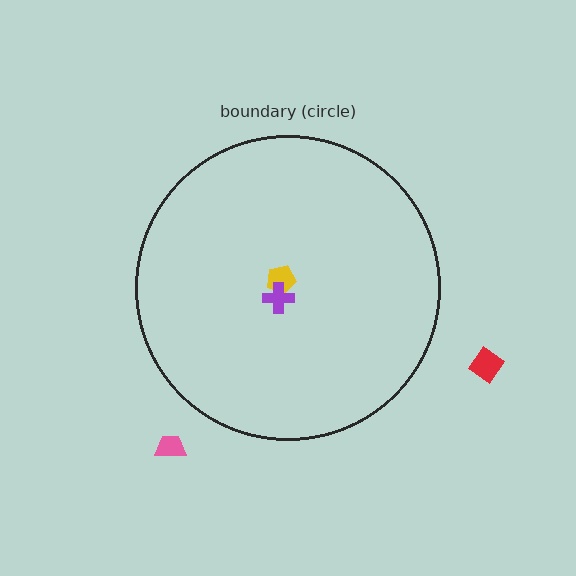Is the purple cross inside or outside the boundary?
Inside.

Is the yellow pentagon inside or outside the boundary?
Inside.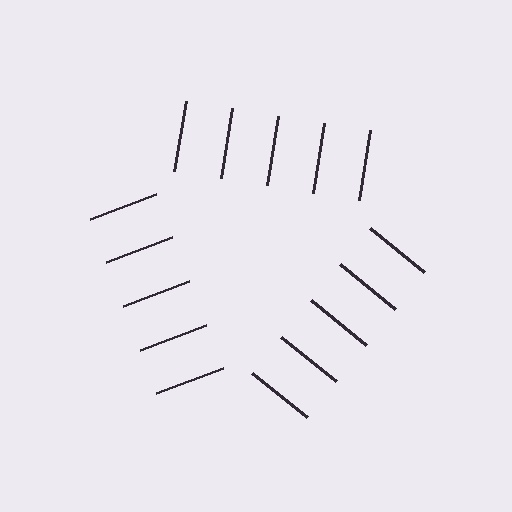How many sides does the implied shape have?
3 sides — the line-ends trace a triangle.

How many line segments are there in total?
15 — 5 along each of the 3 edges.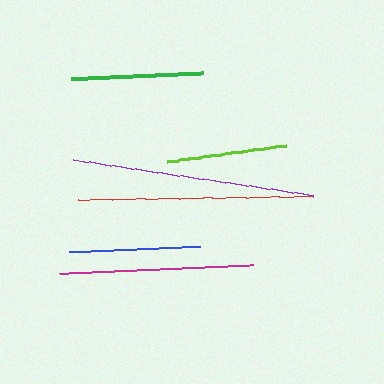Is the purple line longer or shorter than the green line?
The purple line is longer than the green line.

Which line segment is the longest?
The purple line is the longest at approximately 243 pixels.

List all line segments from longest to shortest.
From longest to shortest: purple, red, magenta, green, blue, lime.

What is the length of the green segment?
The green segment is approximately 132 pixels long.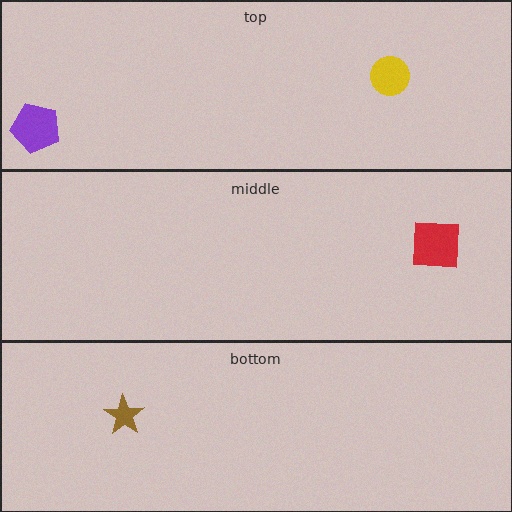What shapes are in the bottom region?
The brown star.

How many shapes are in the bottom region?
1.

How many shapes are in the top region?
2.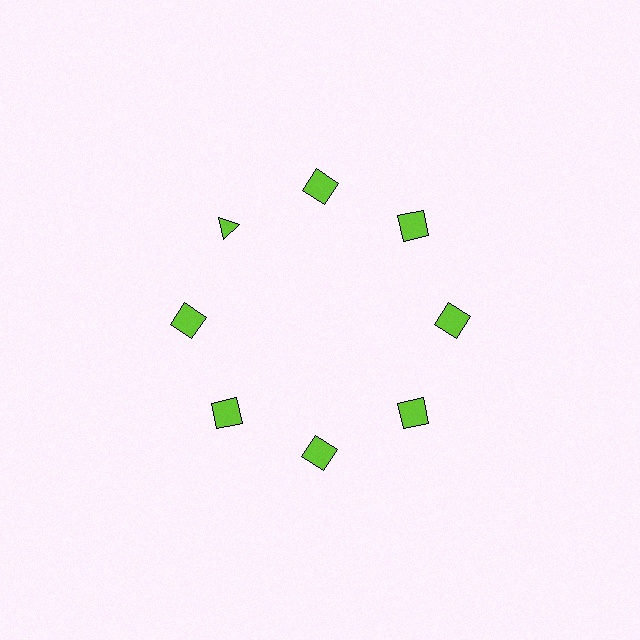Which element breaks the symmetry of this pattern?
The lime triangle at roughly the 10 o'clock position breaks the symmetry. All other shapes are lime squares.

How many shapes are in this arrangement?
There are 8 shapes arranged in a ring pattern.